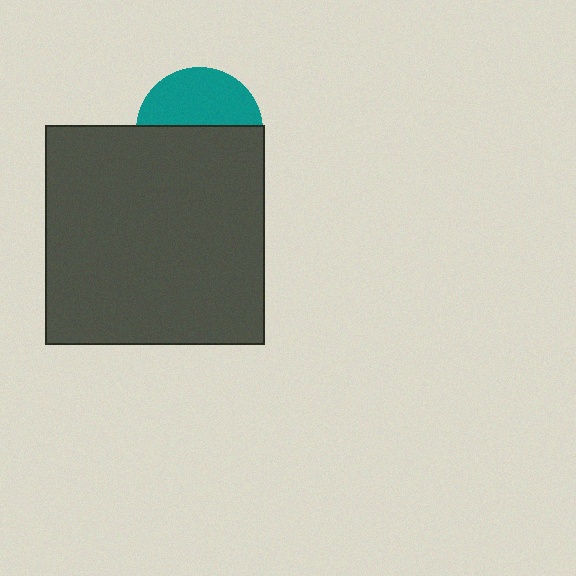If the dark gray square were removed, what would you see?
You would see the complete teal circle.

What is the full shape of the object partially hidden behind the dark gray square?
The partially hidden object is a teal circle.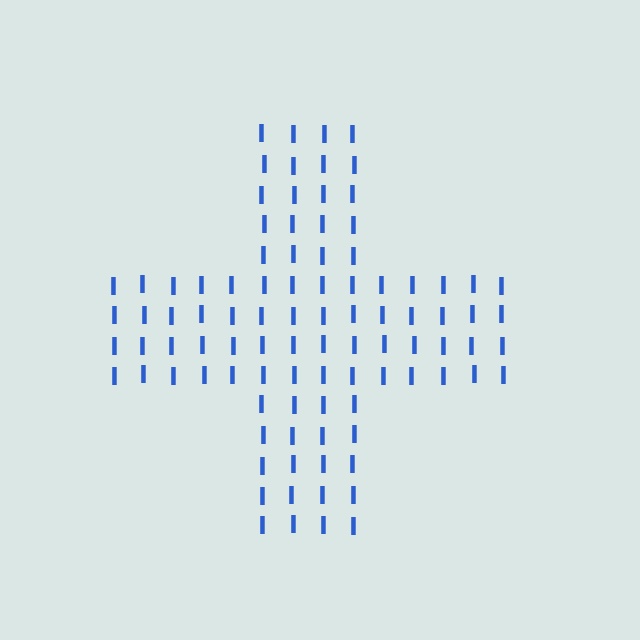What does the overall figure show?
The overall figure shows a cross.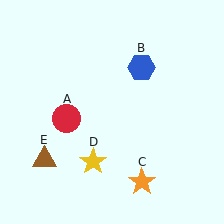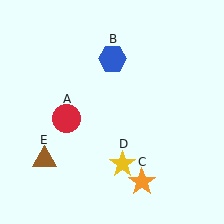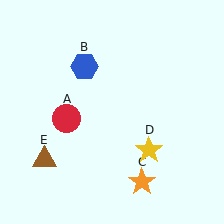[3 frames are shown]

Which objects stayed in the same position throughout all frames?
Red circle (object A) and orange star (object C) and brown triangle (object E) remained stationary.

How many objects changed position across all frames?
2 objects changed position: blue hexagon (object B), yellow star (object D).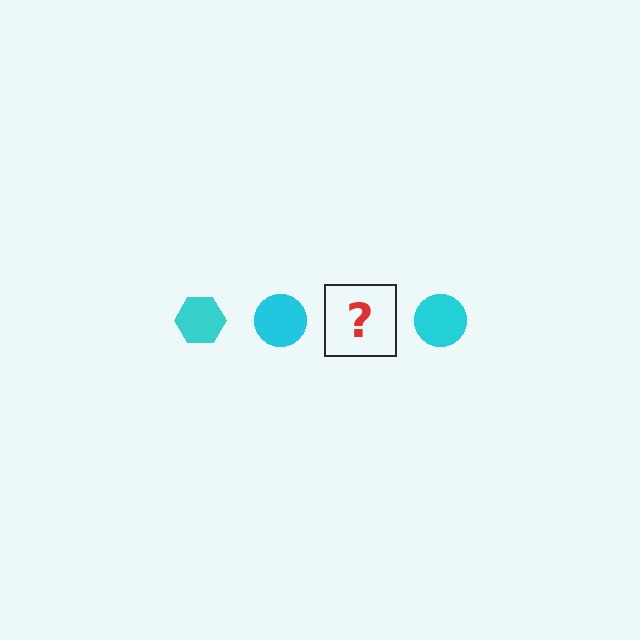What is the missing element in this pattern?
The missing element is a cyan hexagon.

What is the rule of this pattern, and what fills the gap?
The rule is that the pattern cycles through hexagon, circle shapes in cyan. The gap should be filled with a cyan hexagon.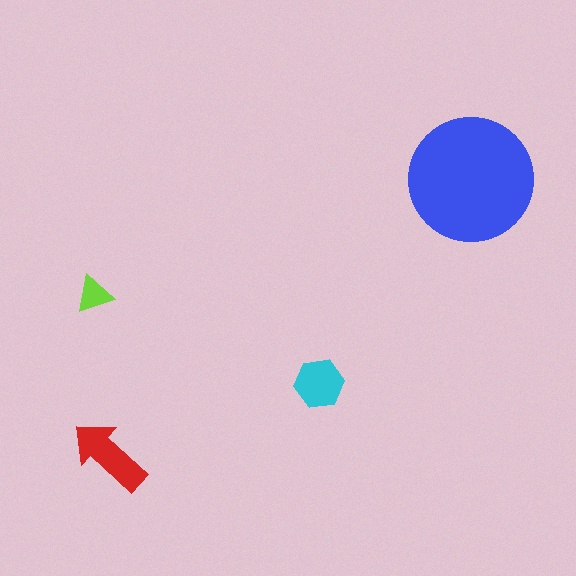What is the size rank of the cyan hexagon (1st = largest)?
3rd.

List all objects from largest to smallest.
The blue circle, the red arrow, the cyan hexagon, the lime triangle.